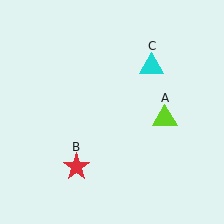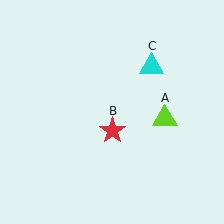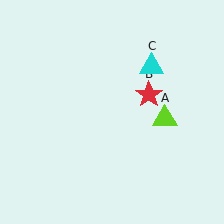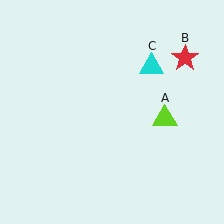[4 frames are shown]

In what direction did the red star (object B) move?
The red star (object B) moved up and to the right.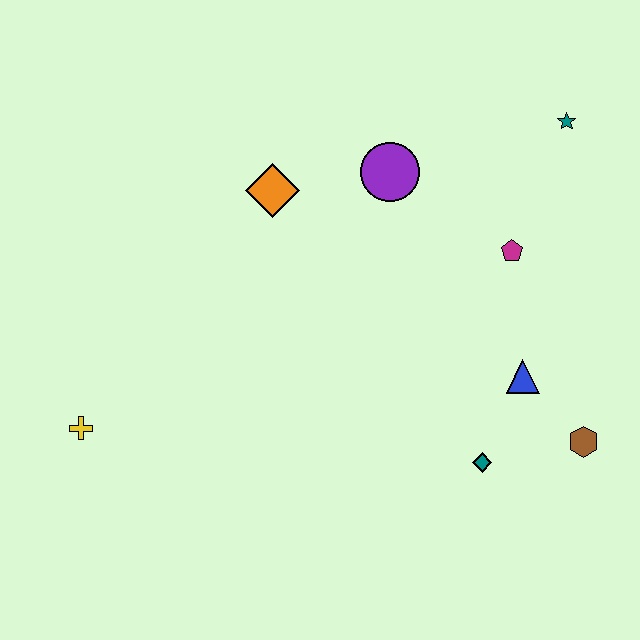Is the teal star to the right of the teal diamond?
Yes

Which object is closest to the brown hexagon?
The blue triangle is closest to the brown hexagon.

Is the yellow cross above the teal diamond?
Yes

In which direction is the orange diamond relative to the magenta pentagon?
The orange diamond is to the left of the magenta pentagon.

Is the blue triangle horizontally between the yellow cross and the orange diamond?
No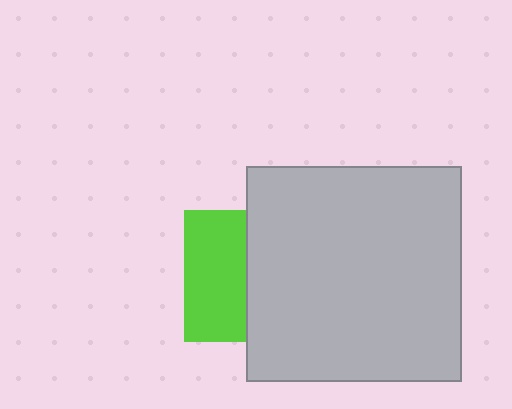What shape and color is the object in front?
The object in front is a light gray square.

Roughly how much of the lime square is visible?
About half of it is visible (roughly 47%).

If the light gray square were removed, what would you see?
You would see the complete lime square.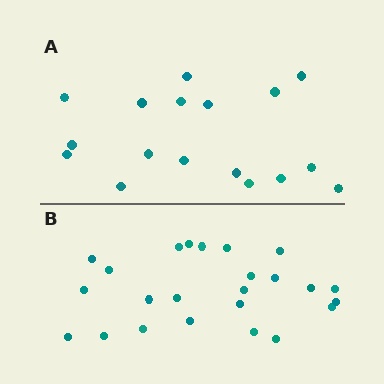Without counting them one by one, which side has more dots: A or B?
Region B (the bottom region) has more dots.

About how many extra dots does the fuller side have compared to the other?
Region B has roughly 8 or so more dots than region A.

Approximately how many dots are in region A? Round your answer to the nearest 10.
About 20 dots. (The exact count is 17, which rounds to 20.)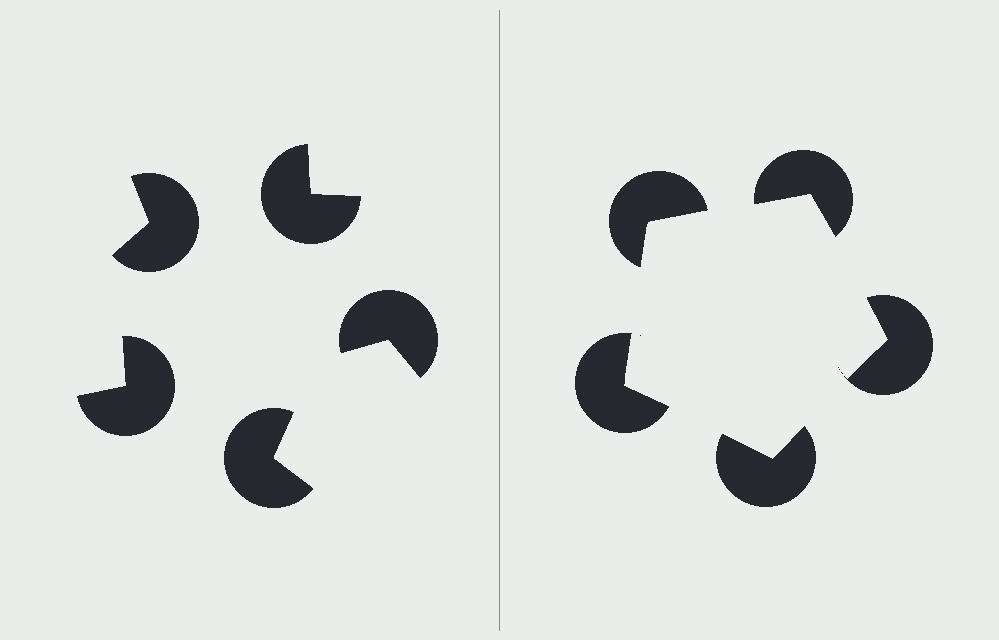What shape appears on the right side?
An illusory pentagon.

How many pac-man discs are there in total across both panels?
10 — 5 on each side.